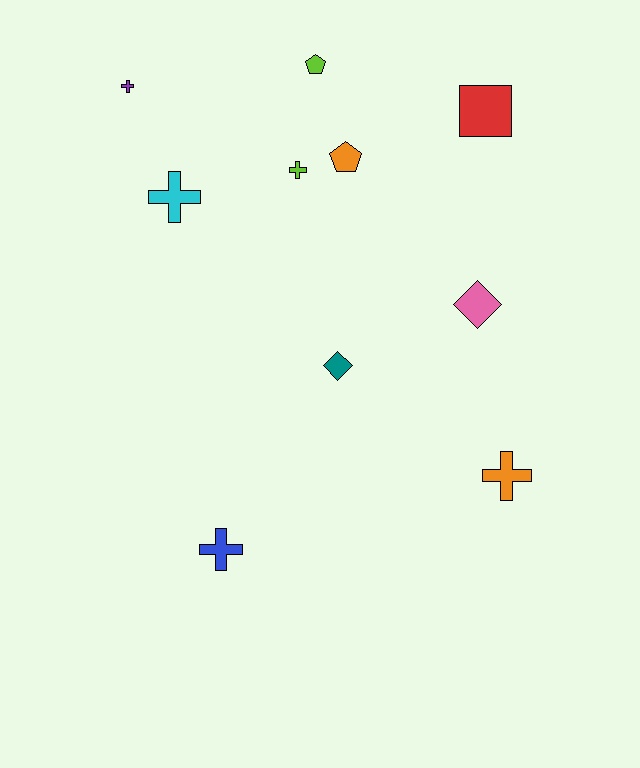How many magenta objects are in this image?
There are no magenta objects.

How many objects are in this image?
There are 10 objects.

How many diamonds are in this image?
There are 2 diamonds.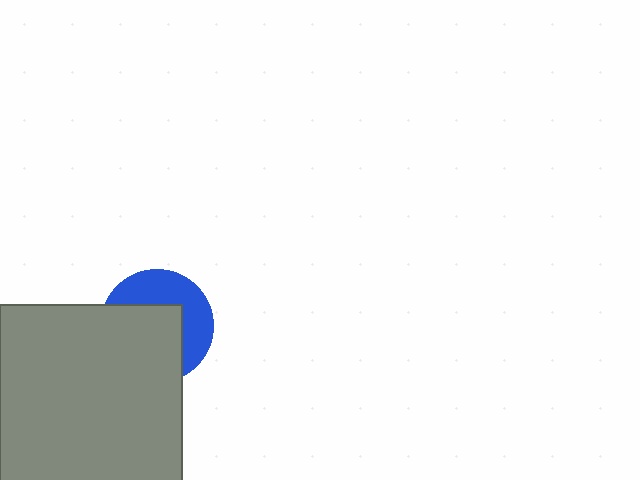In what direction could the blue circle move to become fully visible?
The blue circle could move toward the upper-right. That would shift it out from behind the gray square entirely.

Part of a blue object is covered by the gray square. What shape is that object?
It is a circle.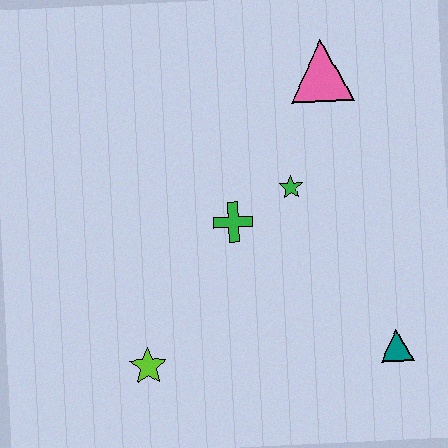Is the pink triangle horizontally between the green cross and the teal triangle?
Yes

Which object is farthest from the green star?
The lime star is farthest from the green star.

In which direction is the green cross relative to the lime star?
The green cross is above the lime star.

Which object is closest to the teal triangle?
The green star is closest to the teal triangle.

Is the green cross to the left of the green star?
Yes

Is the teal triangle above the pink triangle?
No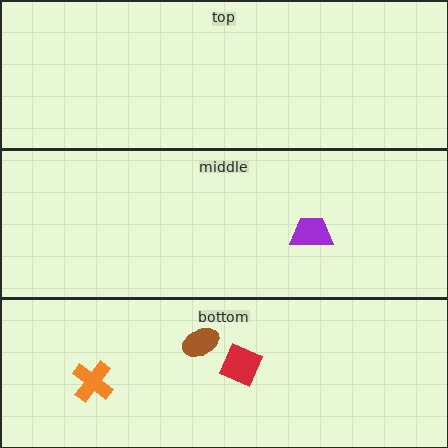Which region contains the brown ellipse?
The bottom region.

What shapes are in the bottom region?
The red diamond, the orange cross, the brown ellipse.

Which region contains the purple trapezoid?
The middle region.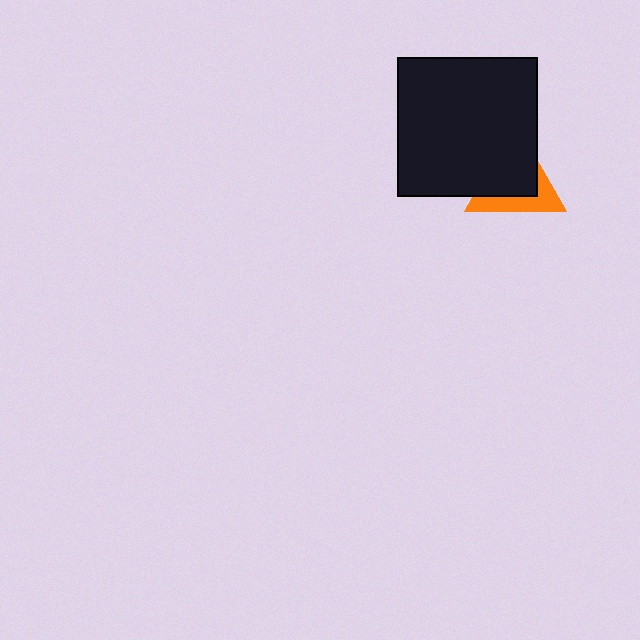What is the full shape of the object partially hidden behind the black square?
The partially hidden object is an orange triangle.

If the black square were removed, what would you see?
You would see the complete orange triangle.